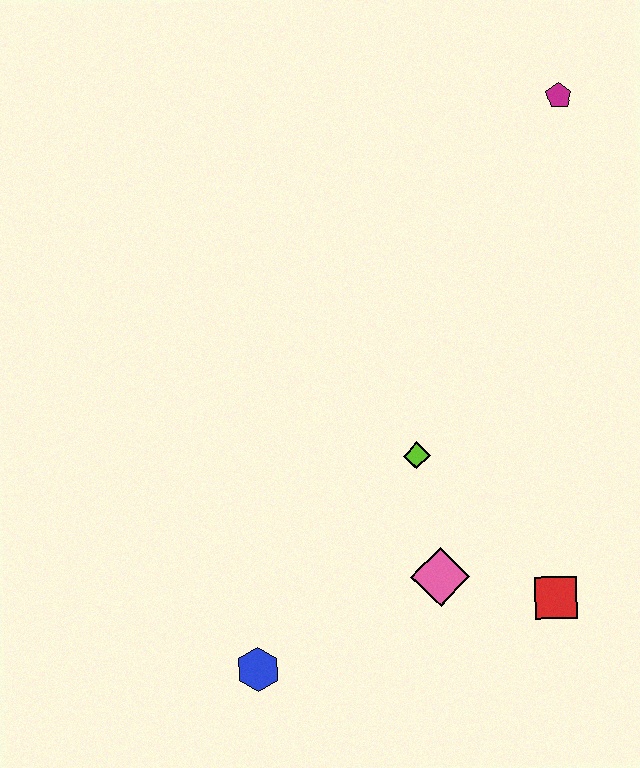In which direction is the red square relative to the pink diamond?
The red square is to the right of the pink diamond.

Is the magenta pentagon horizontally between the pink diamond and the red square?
No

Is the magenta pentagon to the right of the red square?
Yes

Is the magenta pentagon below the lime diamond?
No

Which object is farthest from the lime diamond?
The magenta pentagon is farthest from the lime diamond.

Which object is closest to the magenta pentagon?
The lime diamond is closest to the magenta pentagon.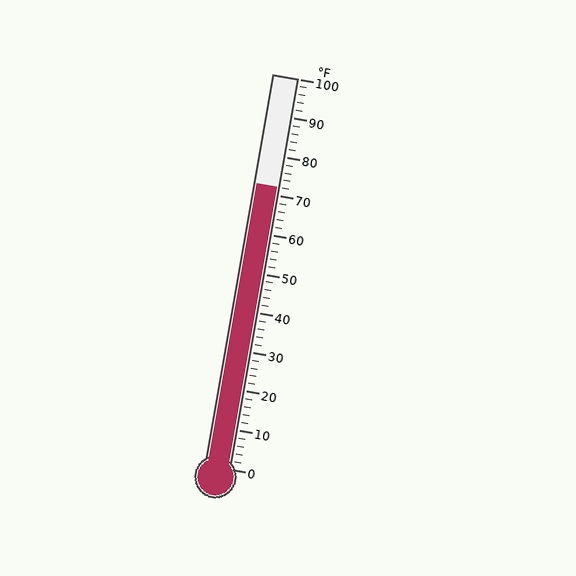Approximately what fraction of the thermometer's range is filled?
The thermometer is filled to approximately 70% of its range.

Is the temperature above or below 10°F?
The temperature is above 10°F.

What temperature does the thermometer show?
The thermometer shows approximately 72°F.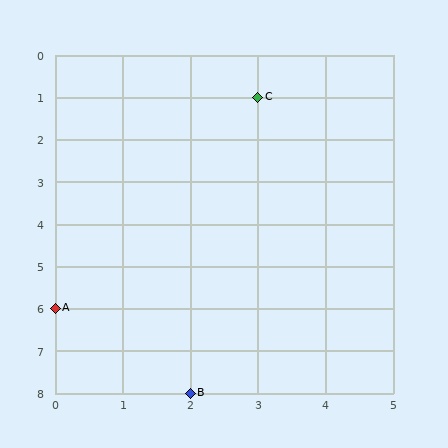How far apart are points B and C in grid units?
Points B and C are 1 column and 7 rows apart (about 7.1 grid units diagonally).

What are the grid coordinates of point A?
Point A is at grid coordinates (0, 6).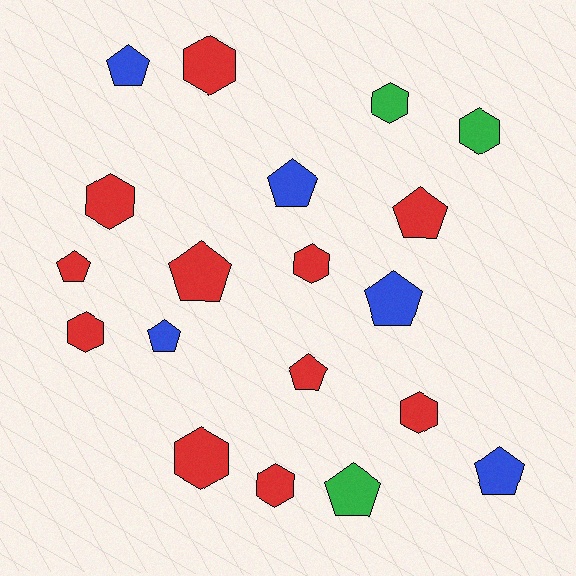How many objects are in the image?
There are 19 objects.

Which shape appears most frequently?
Pentagon, with 10 objects.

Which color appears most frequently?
Red, with 11 objects.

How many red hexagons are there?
There are 7 red hexagons.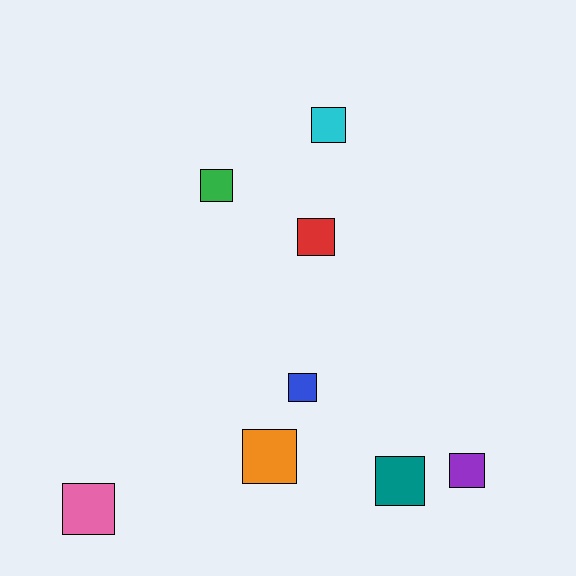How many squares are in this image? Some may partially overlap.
There are 8 squares.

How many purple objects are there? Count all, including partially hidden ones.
There is 1 purple object.